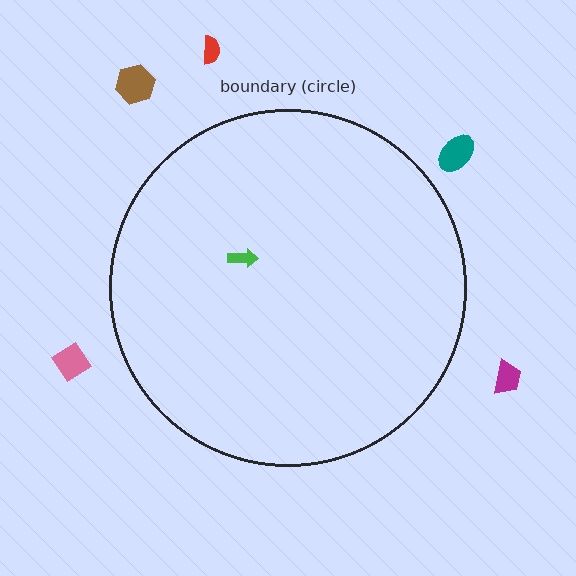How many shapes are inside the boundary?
1 inside, 5 outside.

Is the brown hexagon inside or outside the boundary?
Outside.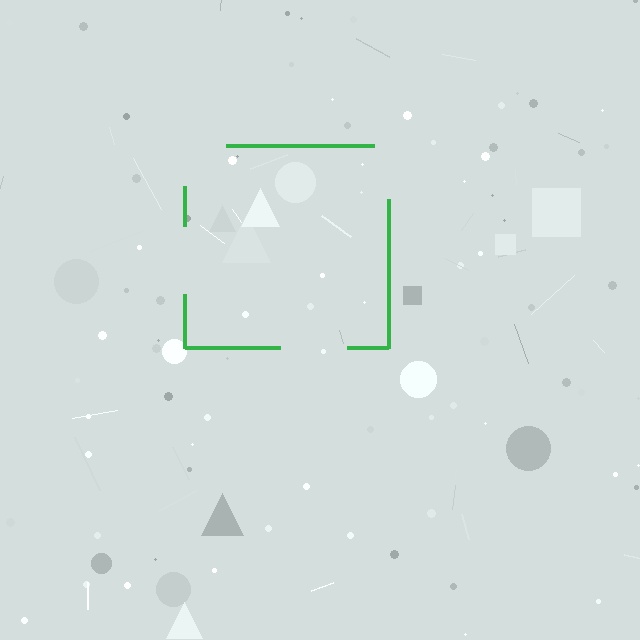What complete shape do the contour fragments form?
The contour fragments form a square.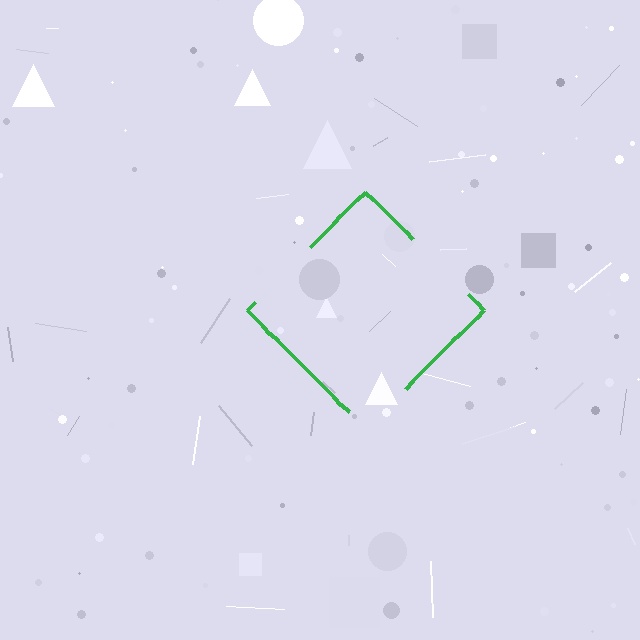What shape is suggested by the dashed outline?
The dashed outline suggests a diamond.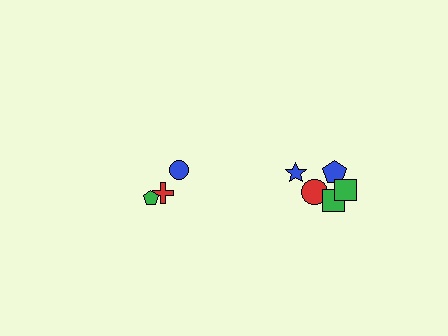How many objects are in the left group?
There are 3 objects.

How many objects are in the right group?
There are 5 objects.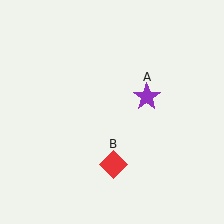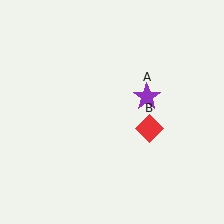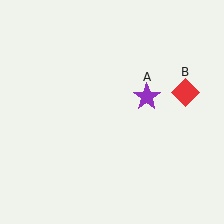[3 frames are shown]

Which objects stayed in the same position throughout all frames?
Purple star (object A) remained stationary.